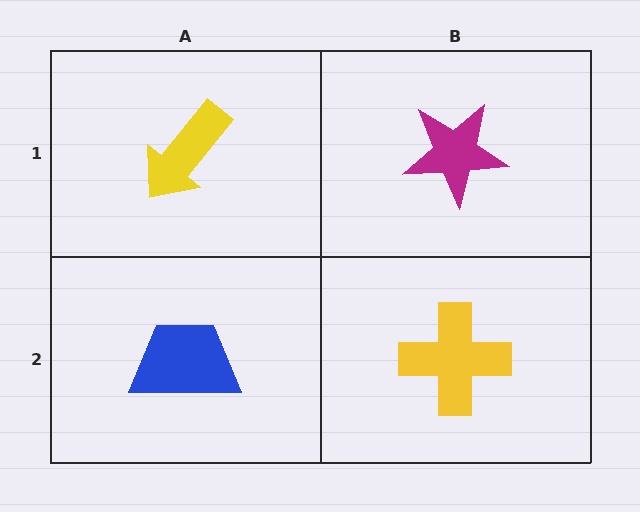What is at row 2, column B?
A yellow cross.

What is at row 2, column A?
A blue trapezoid.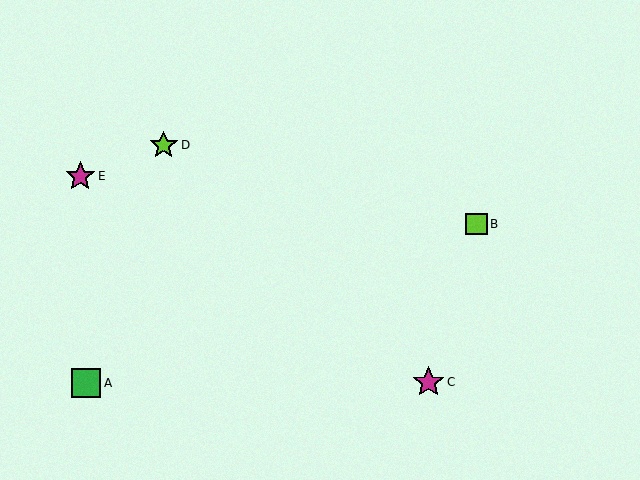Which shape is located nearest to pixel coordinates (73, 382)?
The green square (labeled A) at (86, 383) is nearest to that location.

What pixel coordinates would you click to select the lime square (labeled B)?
Click at (476, 224) to select the lime square B.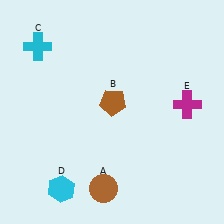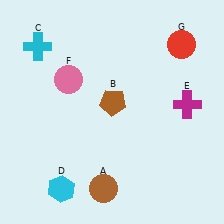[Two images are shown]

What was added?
A pink circle (F), a red circle (G) were added in Image 2.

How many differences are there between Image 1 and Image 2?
There are 2 differences between the two images.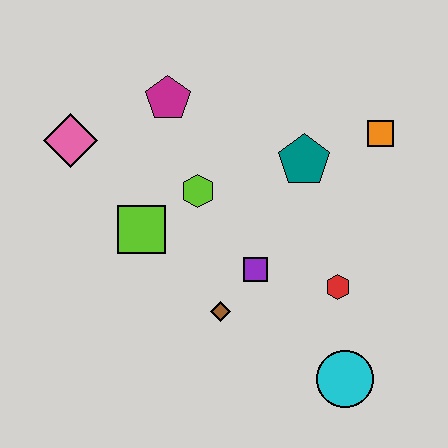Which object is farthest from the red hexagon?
The pink diamond is farthest from the red hexagon.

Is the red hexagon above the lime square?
No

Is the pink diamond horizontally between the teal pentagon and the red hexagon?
No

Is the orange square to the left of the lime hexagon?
No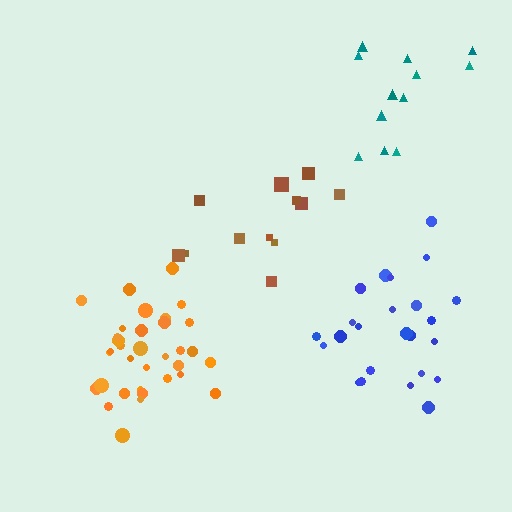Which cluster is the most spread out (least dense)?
Teal.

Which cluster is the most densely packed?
Orange.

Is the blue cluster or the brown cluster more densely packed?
Blue.